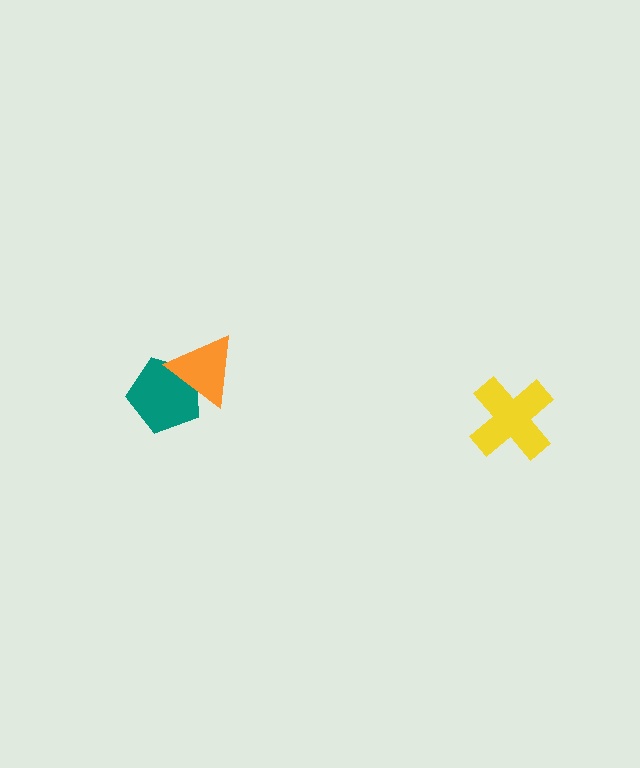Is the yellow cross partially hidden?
No, no other shape covers it.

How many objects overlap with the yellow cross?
0 objects overlap with the yellow cross.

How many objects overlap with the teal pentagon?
1 object overlaps with the teal pentagon.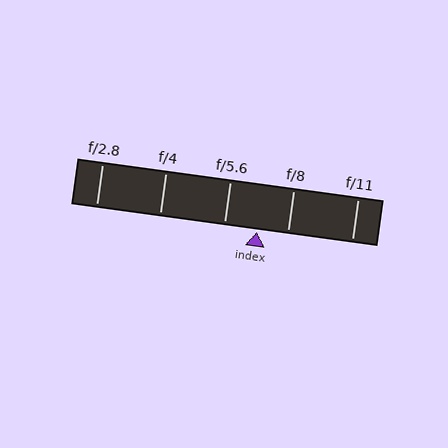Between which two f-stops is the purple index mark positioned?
The index mark is between f/5.6 and f/8.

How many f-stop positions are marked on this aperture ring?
There are 5 f-stop positions marked.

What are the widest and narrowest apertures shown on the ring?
The widest aperture shown is f/2.8 and the narrowest is f/11.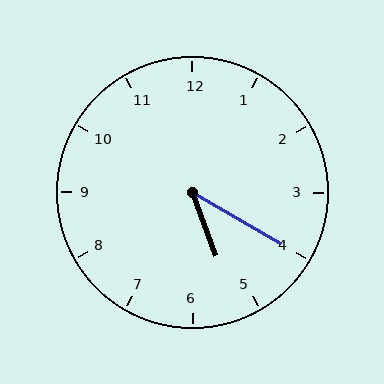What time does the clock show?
5:20.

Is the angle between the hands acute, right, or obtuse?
It is acute.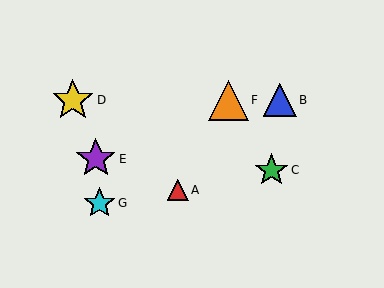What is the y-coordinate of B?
Object B is at y≈100.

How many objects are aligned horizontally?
3 objects (B, D, F) are aligned horizontally.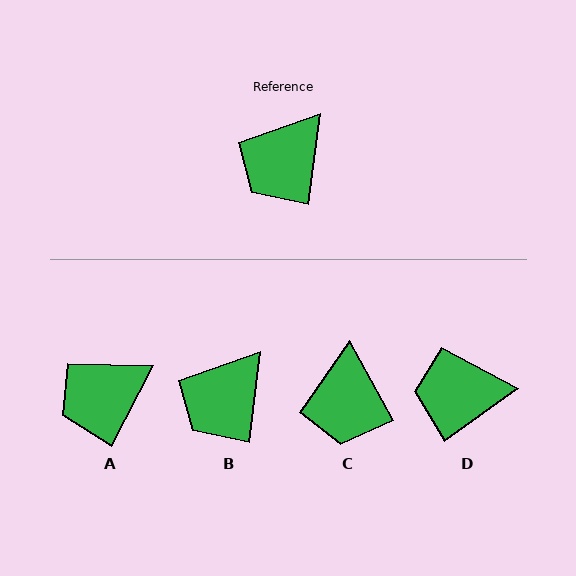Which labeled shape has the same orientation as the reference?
B.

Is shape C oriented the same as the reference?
No, it is off by about 36 degrees.